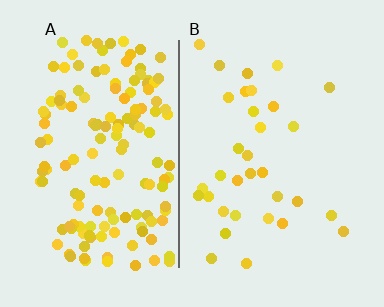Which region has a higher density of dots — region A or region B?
A (the left).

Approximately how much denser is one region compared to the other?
Approximately 4.6× — region A over region B.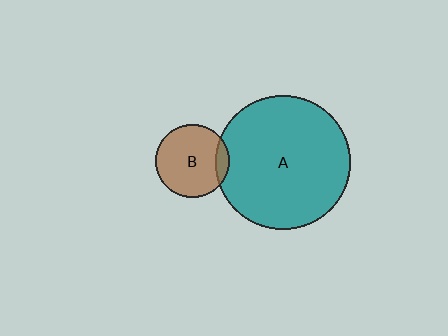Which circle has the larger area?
Circle A (teal).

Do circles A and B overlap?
Yes.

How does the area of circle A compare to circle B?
Approximately 3.4 times.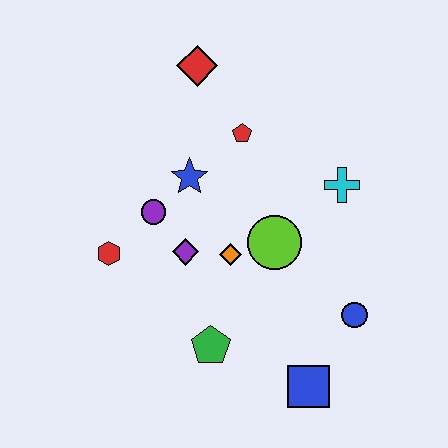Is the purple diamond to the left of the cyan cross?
Yes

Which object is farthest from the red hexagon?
The blue circle is farthest from the red hexagon.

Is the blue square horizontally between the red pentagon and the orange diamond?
No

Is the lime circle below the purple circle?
Yes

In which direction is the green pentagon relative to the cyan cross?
The green pentagon is below the cyan cross.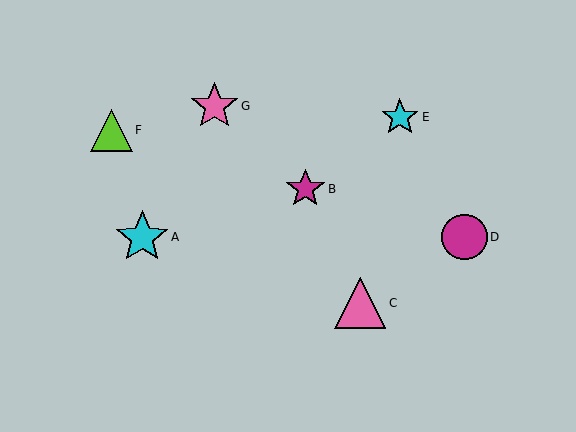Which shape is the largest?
The cyan star (labeled A) is the largest.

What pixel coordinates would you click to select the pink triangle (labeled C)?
Click at (360, 303) to select the pink triangle C.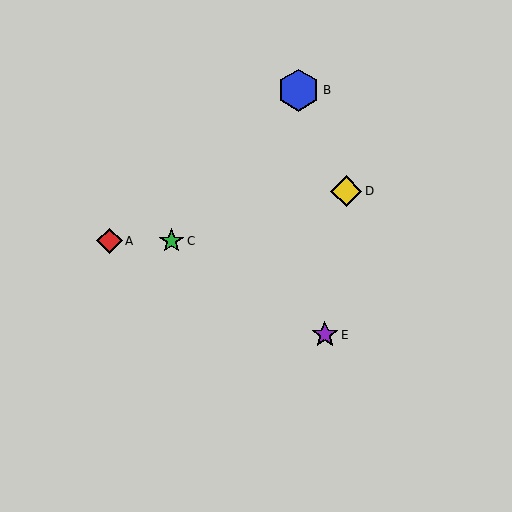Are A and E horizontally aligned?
No, A is at y≈241 and E is at y≈335.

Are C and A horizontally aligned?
Yes, both are at y≈241.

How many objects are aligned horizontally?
2 objects (A, C) are aligned horizontally.